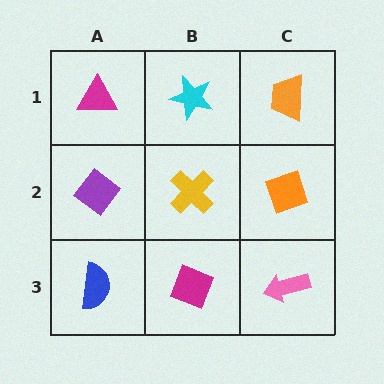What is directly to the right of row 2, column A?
A yellow cross.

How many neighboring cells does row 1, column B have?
3.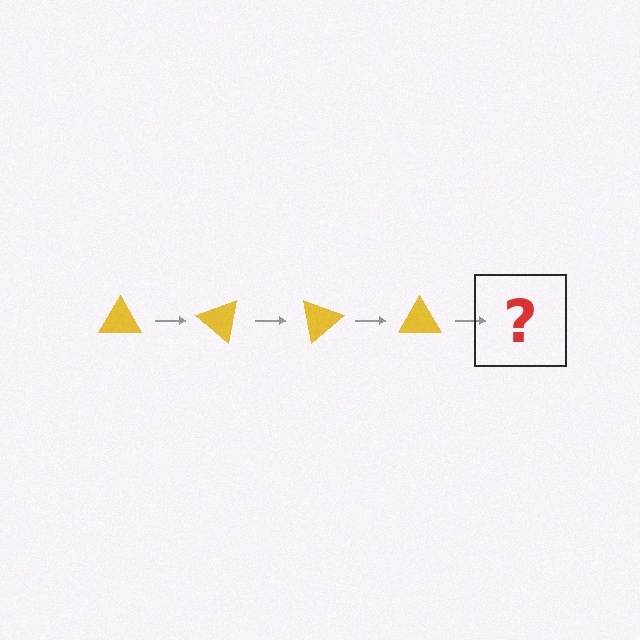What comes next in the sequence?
The next element should be a yellow triangle rotated 160 degrees.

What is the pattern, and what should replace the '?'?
The pattern is that the triangle rotates 40 degrees each step. The '?' should be a yellow triangle rotated 160 degrees.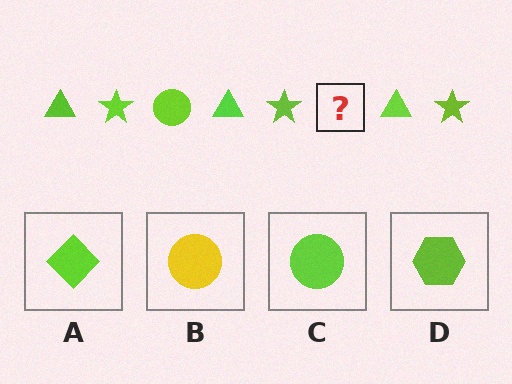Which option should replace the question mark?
Option C.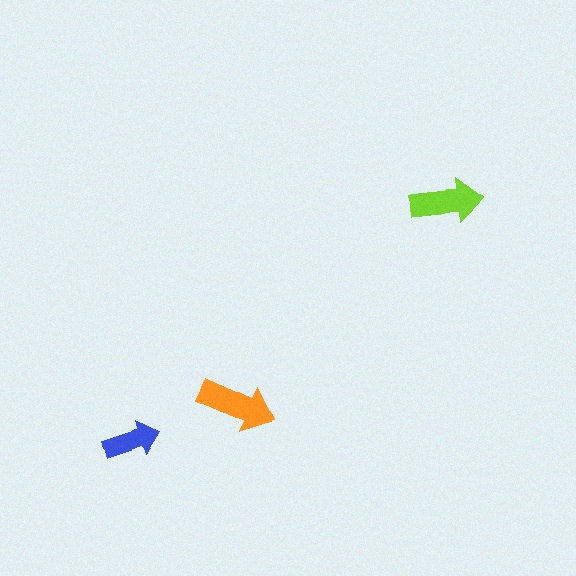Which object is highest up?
The lime arrow is topmost.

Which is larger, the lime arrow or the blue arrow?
The lime one.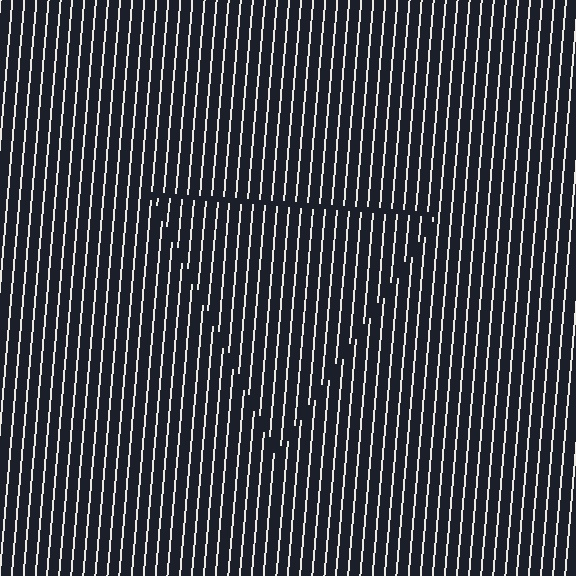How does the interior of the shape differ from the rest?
The interior of the shape contains the same grating, shifted by half a period — the contour is defined by the phase discontinuity where line-ends from the inner and outer gratings abut.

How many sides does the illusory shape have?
3 sides — the line-ends trace a triangle.